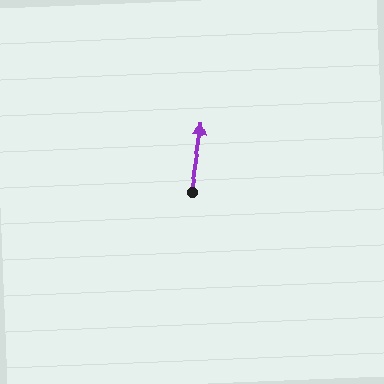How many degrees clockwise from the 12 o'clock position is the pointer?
Approximately 10 degrees.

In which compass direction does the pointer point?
North.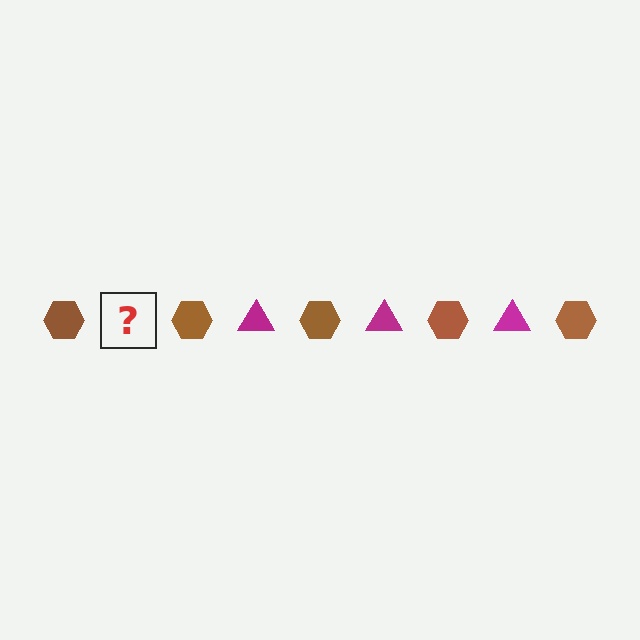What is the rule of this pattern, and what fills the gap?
The rule is that the pattern alternates between brown hexagon and magenta triangle. The gap should be filled with a magenta triangle.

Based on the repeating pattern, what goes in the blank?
The blank should be a magenta triangle.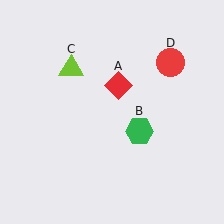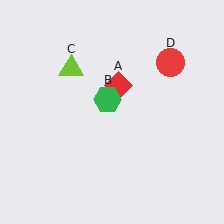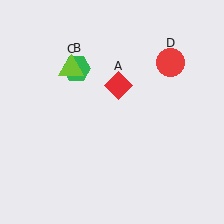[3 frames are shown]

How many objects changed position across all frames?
1 object changed position: green hexagon (object B).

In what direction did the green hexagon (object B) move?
The green hexagon (object B) moved up and to the left.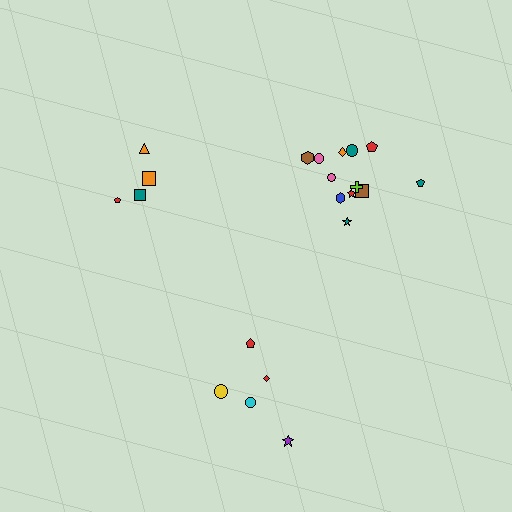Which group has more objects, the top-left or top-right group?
The top-right group.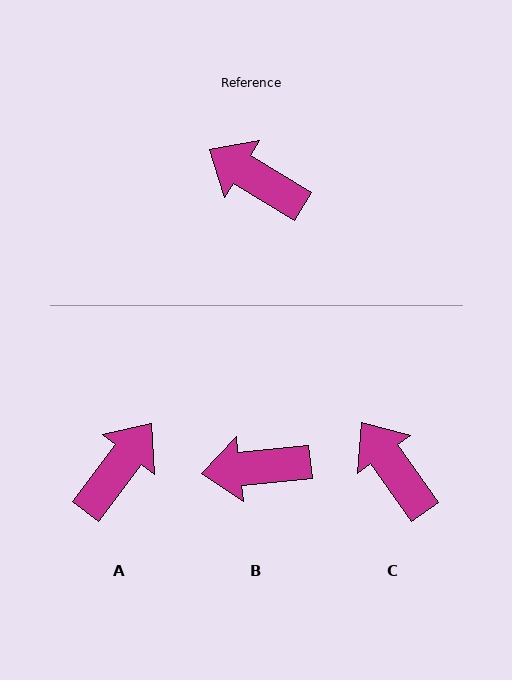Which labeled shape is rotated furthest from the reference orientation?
A, about 96 degrees away.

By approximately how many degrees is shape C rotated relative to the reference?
Approximately 23 degrees clockwise.